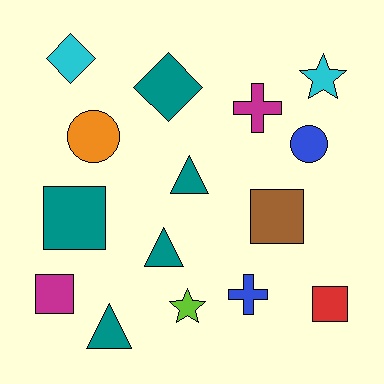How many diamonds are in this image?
There are 2 diamonds.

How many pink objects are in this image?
There are no pink objects.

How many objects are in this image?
There are 15 objects.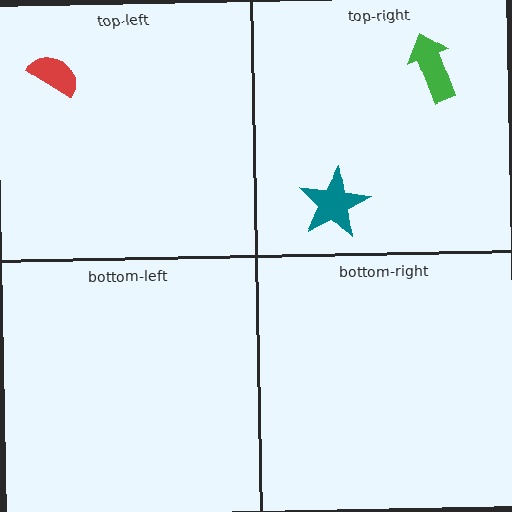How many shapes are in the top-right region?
2.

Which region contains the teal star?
The top-right region.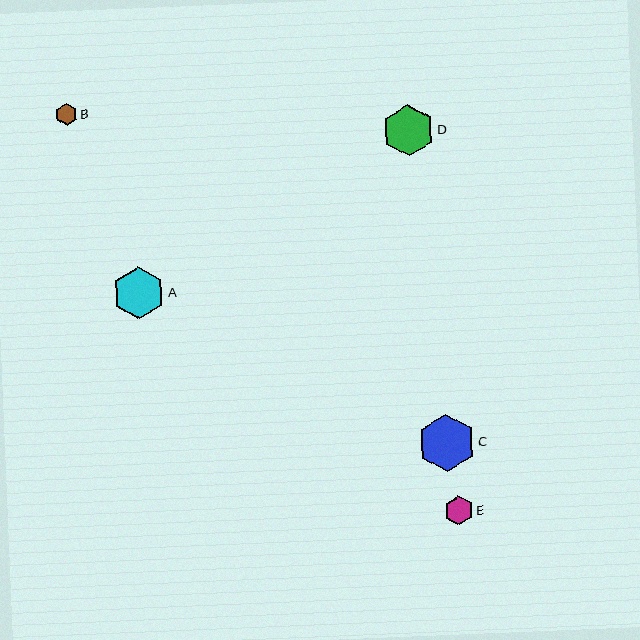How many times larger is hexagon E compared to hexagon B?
Hexagon E is approximately 1.3 times the size of hexagon B.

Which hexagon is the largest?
Hexagon C is the largest with a size of approximately 57 pixels.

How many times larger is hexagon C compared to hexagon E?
Hexagon C is approximately 2.0 times the size of hexagon E.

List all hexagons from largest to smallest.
From largest to smallest: C, A, D, E, B.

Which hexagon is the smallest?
Hexagon B is the smallest with a size of approximately 22 pixels.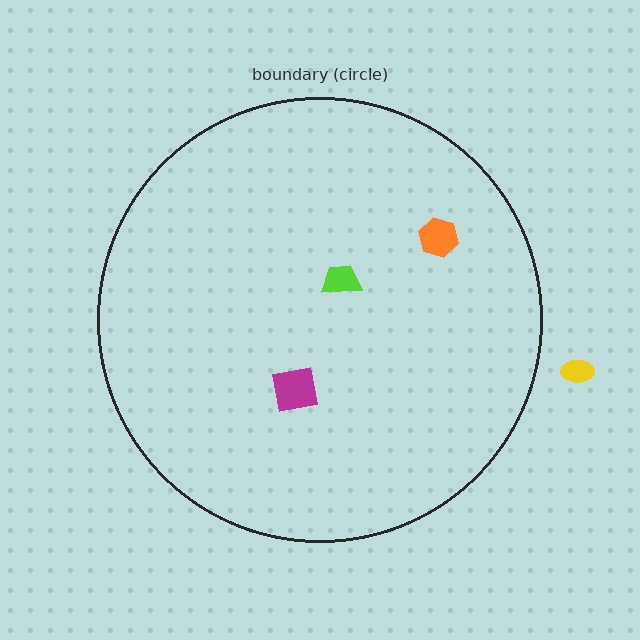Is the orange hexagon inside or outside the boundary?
Inside.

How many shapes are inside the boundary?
3 inside, 1 outside.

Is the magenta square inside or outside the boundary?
Inside.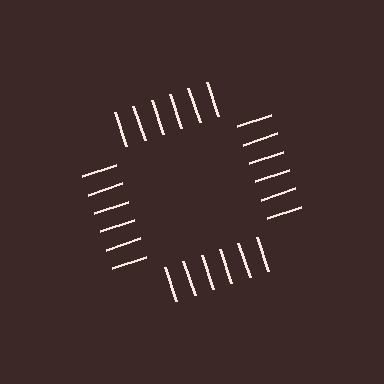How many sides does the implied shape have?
4 sides — the line-ends trace a square.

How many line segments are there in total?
24 — 6 along each of the 4 edges.